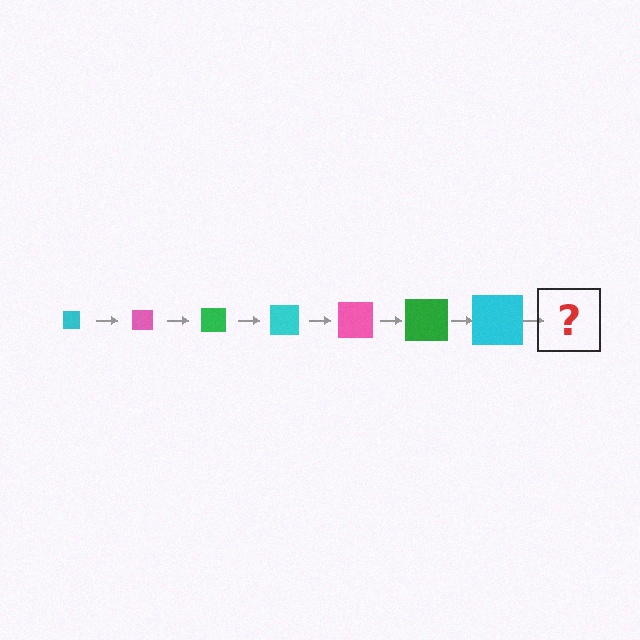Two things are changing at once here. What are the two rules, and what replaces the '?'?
The two rules are that the square grows larger each step and the color cycles through cyan, pink, and green. The '?' should be a pink square, larger than the previous one.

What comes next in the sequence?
The next element should be a pink square, larger than the previous one.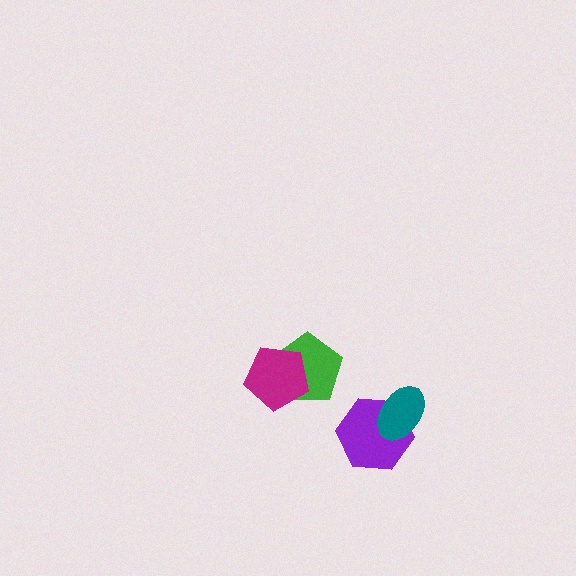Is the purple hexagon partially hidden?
Yes, it is partially covered by another shape.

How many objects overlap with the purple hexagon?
1 object overlaps with the purple hexagon.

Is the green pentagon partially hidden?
Yes, it is partially covered by another shape.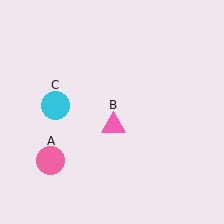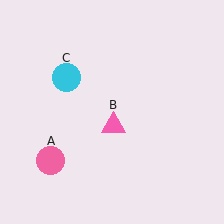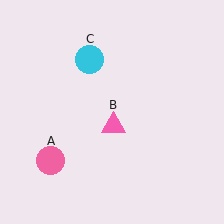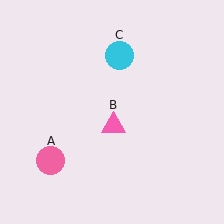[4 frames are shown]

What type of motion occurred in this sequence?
The cyan circle (object C) rotated clockwise around the center of the scene.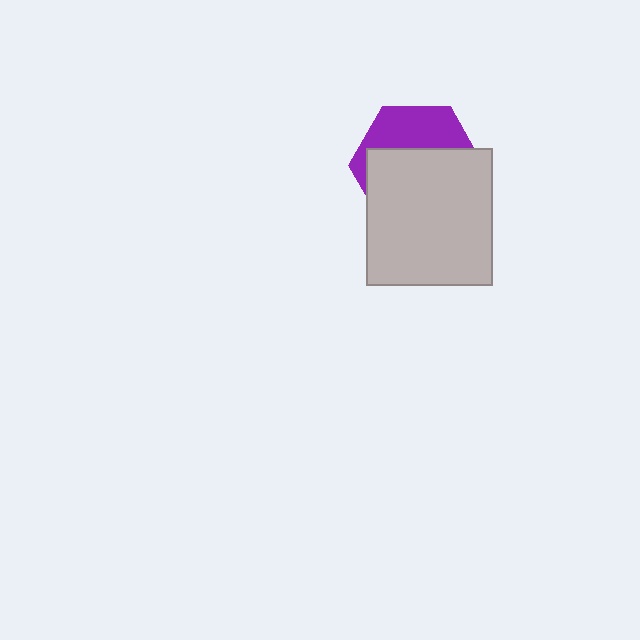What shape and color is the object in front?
The object in front is a light gray rectangle.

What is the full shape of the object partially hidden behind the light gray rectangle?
The partially hidden object is a purple hexagon.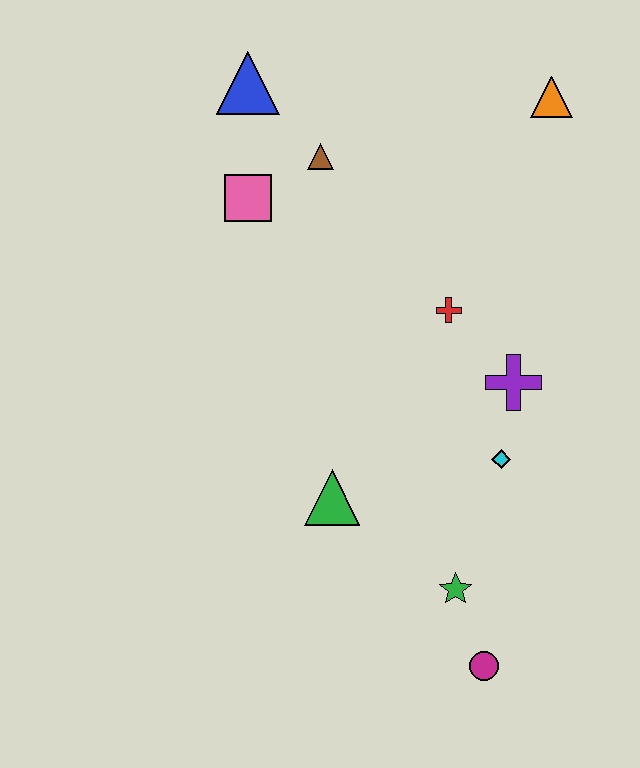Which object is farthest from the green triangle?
The orange triangle is farthest from the green triangle.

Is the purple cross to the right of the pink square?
Yes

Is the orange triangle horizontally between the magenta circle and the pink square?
No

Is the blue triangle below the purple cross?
No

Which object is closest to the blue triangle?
The brown triangle is closest to the blue triangle.